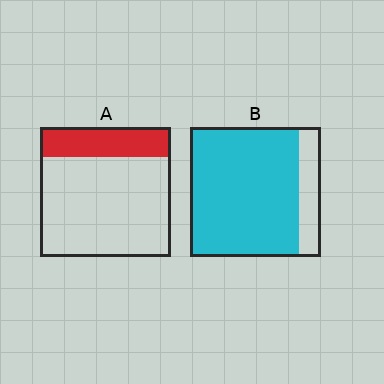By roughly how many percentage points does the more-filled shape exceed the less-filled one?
By roughly 60 percentage points (B over A).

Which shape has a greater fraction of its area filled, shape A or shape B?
Shape B.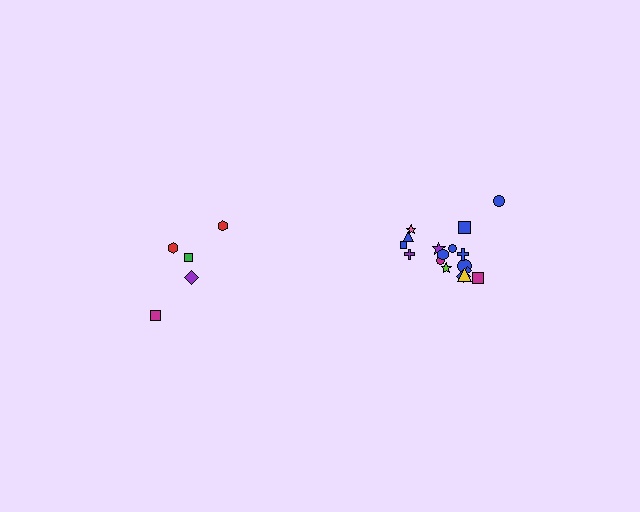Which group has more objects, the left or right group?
The right group.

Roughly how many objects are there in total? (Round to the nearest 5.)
Roughly 25 objects in total.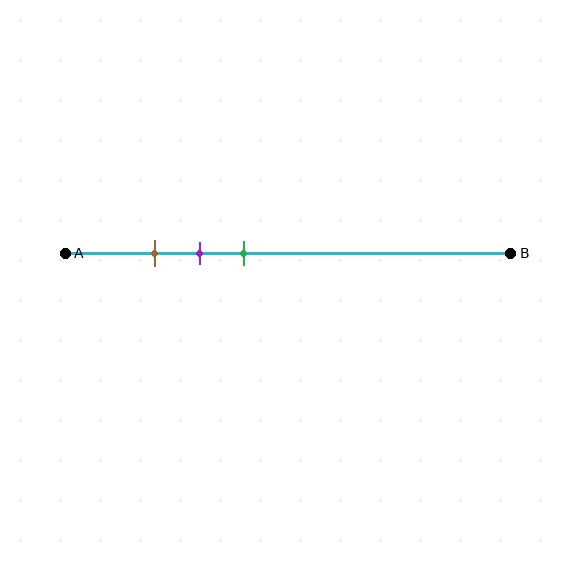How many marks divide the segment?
There are 3 marks dividing the segment.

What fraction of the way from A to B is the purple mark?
The purple mark is approximately 30% (0.3) of the way from A to B.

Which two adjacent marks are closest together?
The brown and purple marks are the closest adjacent pair.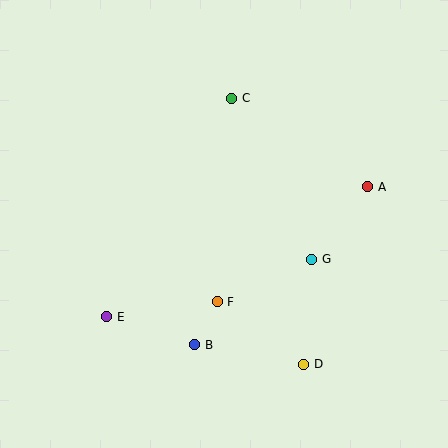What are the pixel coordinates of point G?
Point G is at (312, 259).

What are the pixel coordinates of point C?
Point C is at (232, 98).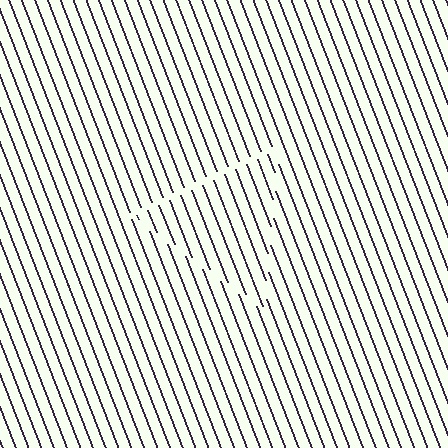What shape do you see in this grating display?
An illusory triangle. The interior of the shape contains the same grating, shifted by half a period — the contour is defined by the phase discontinuity where line-ends from the inner and outer gratings abut.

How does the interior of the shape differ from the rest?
The interior of the shape contains the same grating, shifted by half a period — the contour is defined by the phase discontinuity where line-ends from the inner and outer gratings abut.